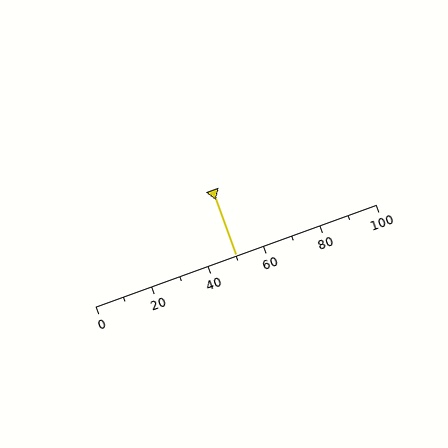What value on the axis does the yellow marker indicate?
The marker indicates approximately 50.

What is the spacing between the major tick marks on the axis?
The major ticks are spaced 20 apart.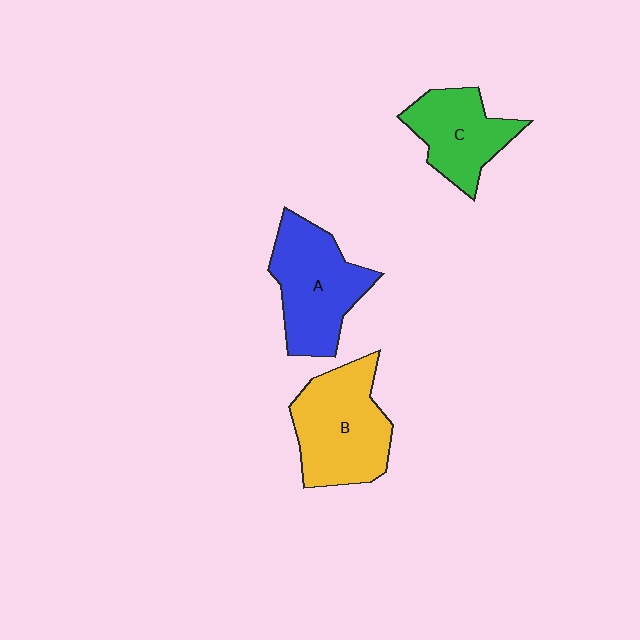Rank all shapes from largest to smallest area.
From largest to smallest: B (yellow), A (blue), C (green).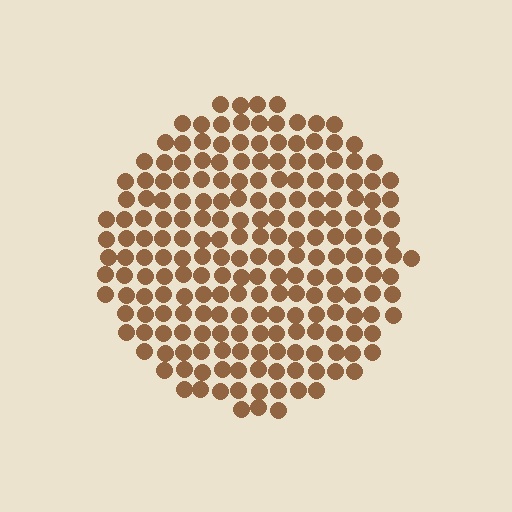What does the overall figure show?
The overall figure shows a circle.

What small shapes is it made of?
It is made of small circles.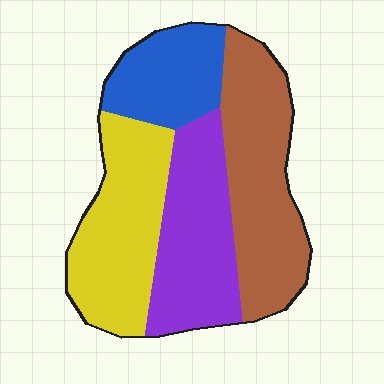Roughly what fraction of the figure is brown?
Brown takes up about one third (1/3) of the figure.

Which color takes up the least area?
Blue, at roughly 15%.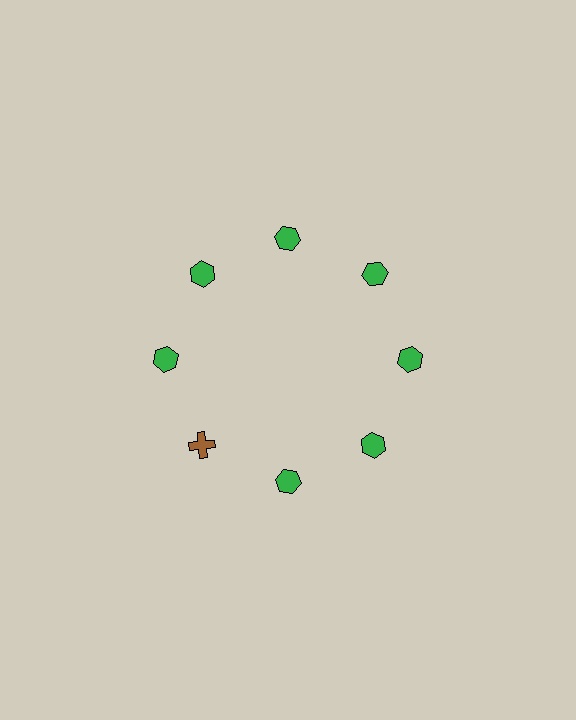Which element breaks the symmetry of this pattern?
The brown cross at roughly the 8 o'clock position breaks the symmetry. All other shapes are green hexagons.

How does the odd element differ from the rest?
It differs in both color (brown instead of green) and shape (cross instead of hexagon).